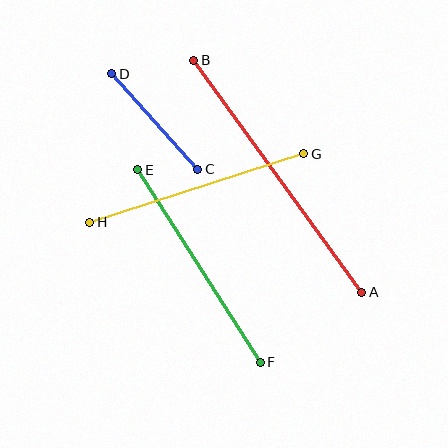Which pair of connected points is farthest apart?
Points A and B are farthest apart.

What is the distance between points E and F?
The distance is approximately 228 pixels.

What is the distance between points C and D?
The distance is approximately 128 pixels.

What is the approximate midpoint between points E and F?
The midpoint is at approximately (199, 266) pixels.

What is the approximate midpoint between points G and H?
The midpoint is at approximately (197, 188) pixels.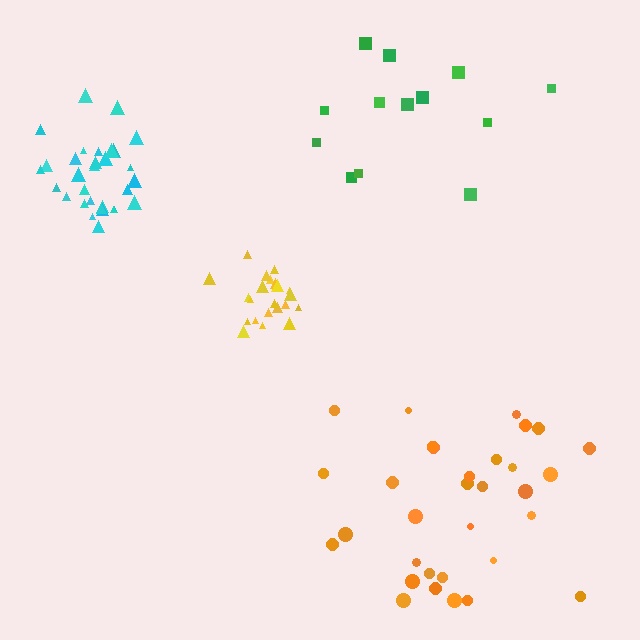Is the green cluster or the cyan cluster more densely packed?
Cyan.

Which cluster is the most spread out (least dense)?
Green.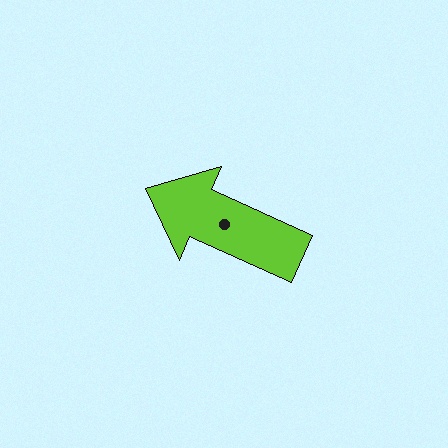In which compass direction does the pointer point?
Northwest.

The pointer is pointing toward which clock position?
Roughly 10 o'clock.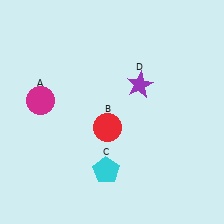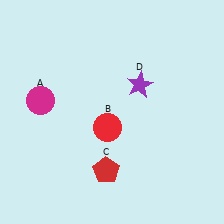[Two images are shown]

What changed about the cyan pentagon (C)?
In Image 1, C is cyan. In Image 2, it changed to red.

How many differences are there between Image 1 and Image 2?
There is 1 difference between the two images.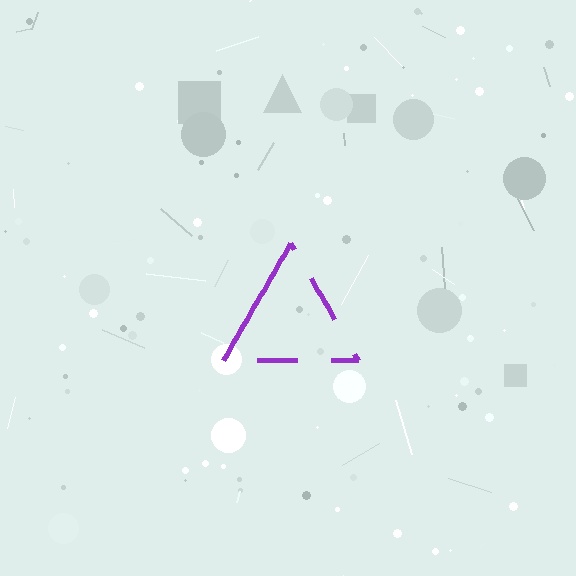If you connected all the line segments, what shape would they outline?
They would outline a triangle.